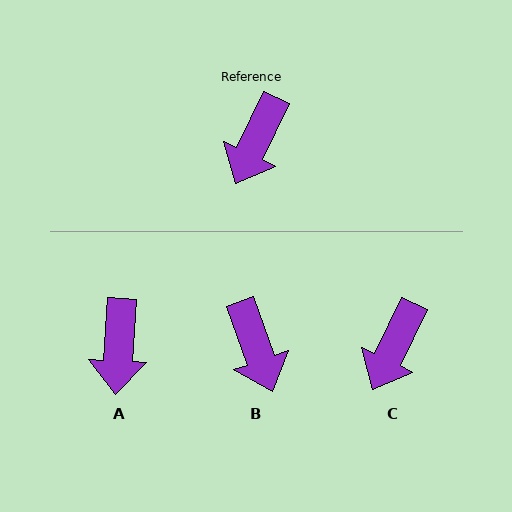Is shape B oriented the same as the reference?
No, it is off by about 45 degrees.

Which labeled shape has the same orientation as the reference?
C.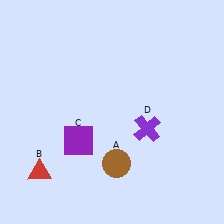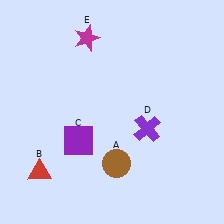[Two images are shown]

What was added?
A magenta star (E) was added in Image 2.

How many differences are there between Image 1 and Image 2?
There is 1 difference between the two images.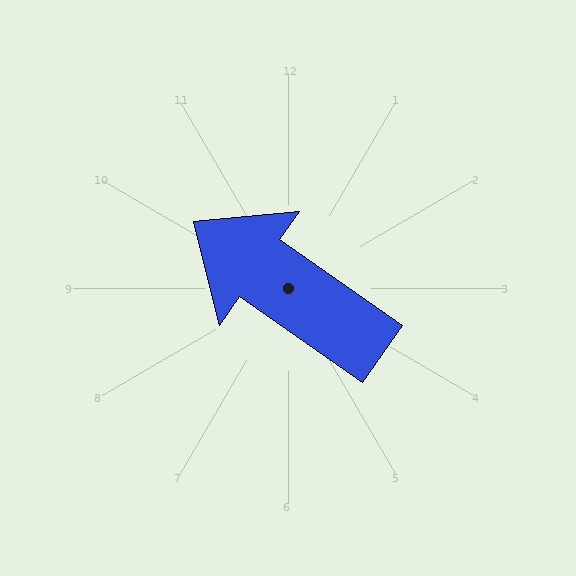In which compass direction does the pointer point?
Northwest.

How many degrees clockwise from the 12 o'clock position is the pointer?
Approximately 305 degrees.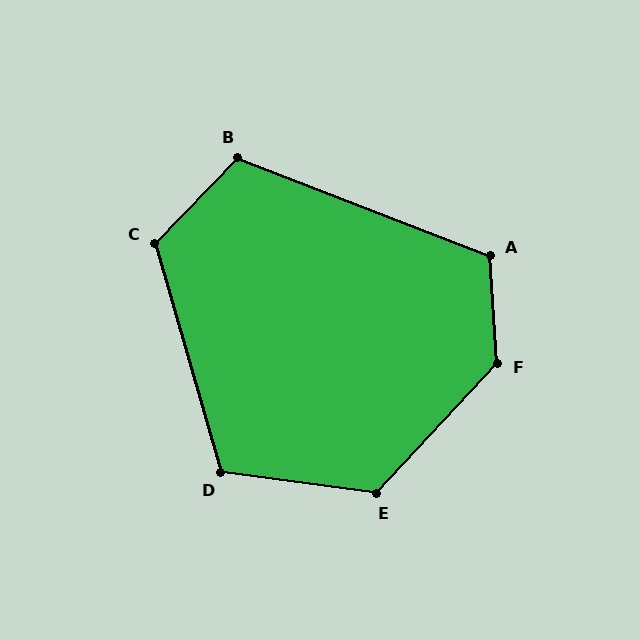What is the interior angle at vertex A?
Approximately 115 degrees (obtuse).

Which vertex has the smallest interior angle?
B, at approximately 113 degrees.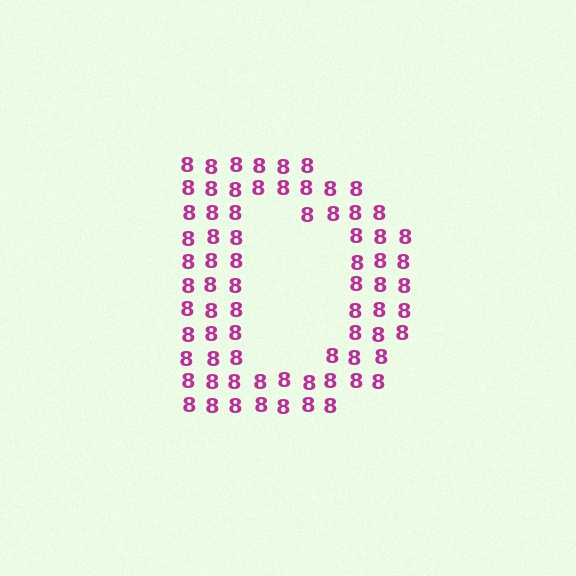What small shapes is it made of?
It is made of small digit 8's.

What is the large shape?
The large shape is the letter D.